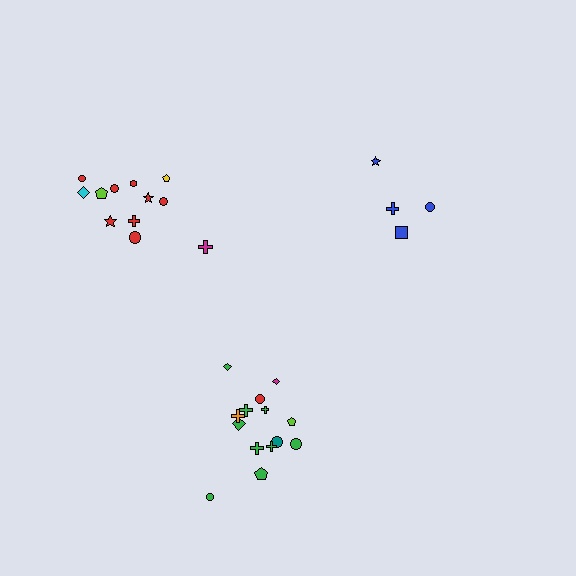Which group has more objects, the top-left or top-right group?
The top-left group.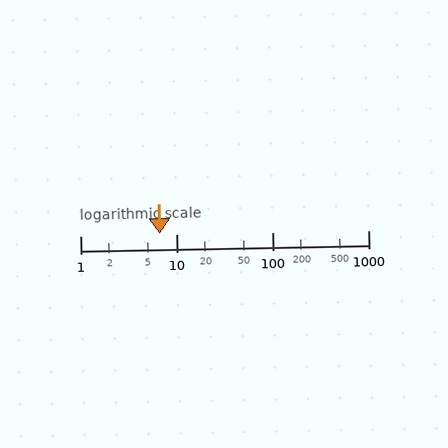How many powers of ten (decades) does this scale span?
The scale spans 3 decades, from 1 to 1000.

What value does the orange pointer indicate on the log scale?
The pointer indicates approximately 6.8.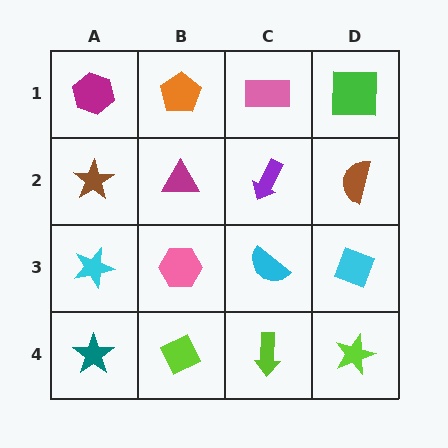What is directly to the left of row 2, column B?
A brown star.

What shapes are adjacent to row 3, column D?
A brown semicircle (row 2, column D), a lime star (row 4, column D), a cyan semicircle (row 3, column C).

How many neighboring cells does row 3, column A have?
3.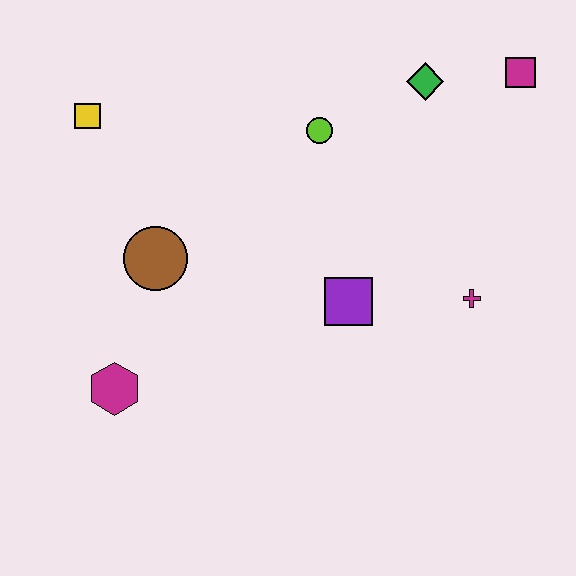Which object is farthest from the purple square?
The yellow square is farthest from the purple square.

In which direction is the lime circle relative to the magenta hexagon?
The lime circle is above the magenta hexagon.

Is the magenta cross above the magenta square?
No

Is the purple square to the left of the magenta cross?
Yes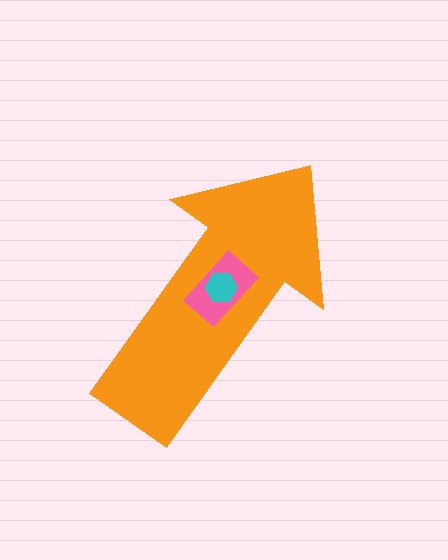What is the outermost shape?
The orange arrow.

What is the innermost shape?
The cyan hexagon.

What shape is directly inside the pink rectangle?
The cyan hexagon.